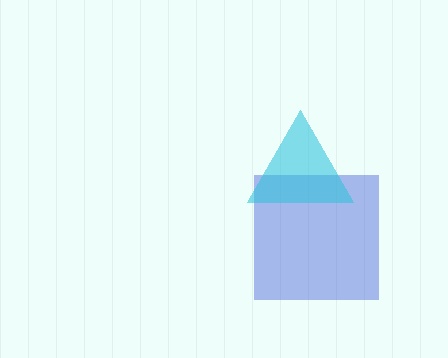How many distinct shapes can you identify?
There are 2 distinct shapes: a blue square, a cyan triangle.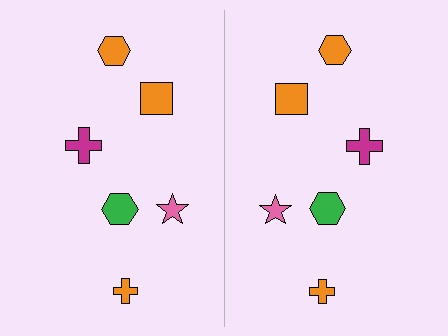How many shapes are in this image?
There are 12 shapes in this image.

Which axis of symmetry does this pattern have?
The pattern has a vertical axis of symmetry running through the center of the image.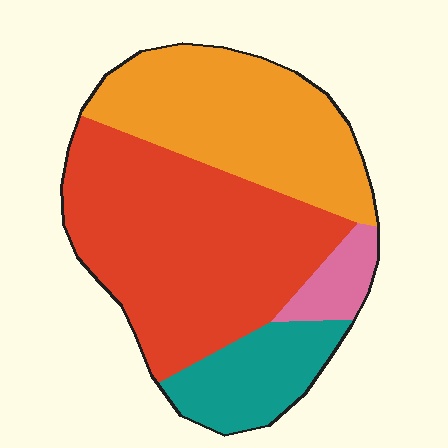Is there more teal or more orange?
Orange.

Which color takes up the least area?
Pink, at roughly 5%.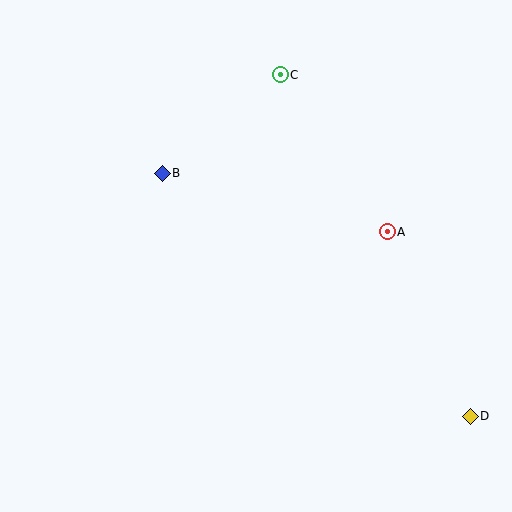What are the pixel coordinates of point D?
Point D is at (470, 416).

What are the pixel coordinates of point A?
Point A is at (387, 232).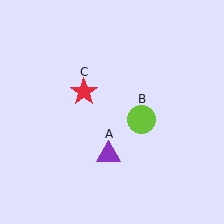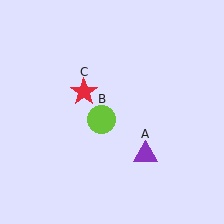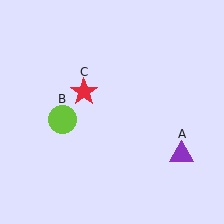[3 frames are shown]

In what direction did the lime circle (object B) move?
The lime circle (object B) moved left.